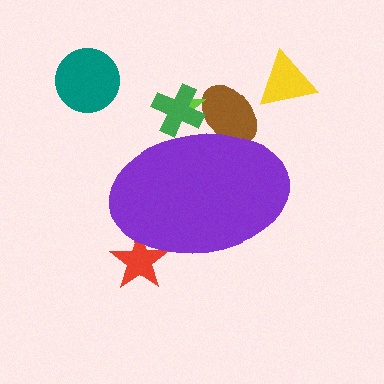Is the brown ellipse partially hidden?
Yes, the brown ellipse is partially hidden behind the purple ellipse.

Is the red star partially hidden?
Yes, the red star is partially hidden behind the purple ellipse.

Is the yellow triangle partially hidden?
No, the yellow triangle is fully visible.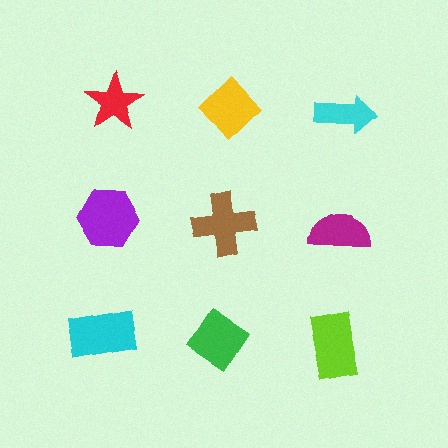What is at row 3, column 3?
A lime rectangle.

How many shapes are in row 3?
3 shapes.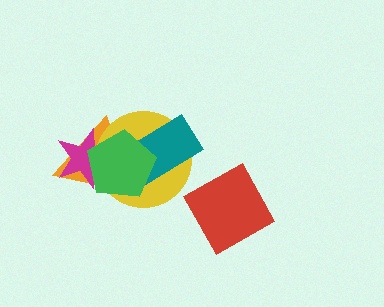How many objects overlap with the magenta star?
3 objects overlap with the magenta star.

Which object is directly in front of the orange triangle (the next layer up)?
The magenta star is directly in front of the orange triangle.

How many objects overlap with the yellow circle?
4 objects overlap with the yellow circle.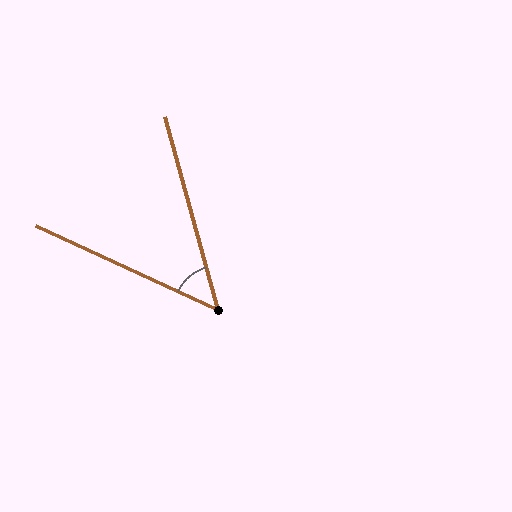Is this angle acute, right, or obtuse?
It is acute.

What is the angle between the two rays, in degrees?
Approximately 50 degrees.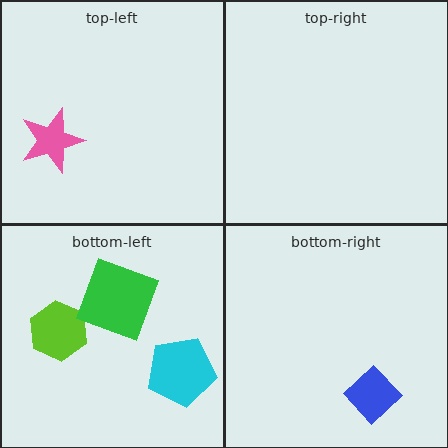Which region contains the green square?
The bottom-left region.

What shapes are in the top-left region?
The pink star.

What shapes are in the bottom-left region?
The lime hexagon, the green square, the cyan pentagon.